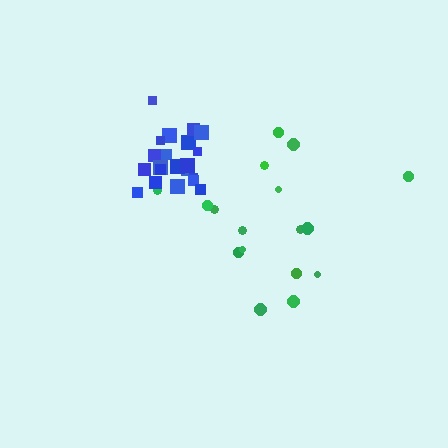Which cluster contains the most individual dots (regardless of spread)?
Blue (21).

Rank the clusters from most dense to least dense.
blue, green.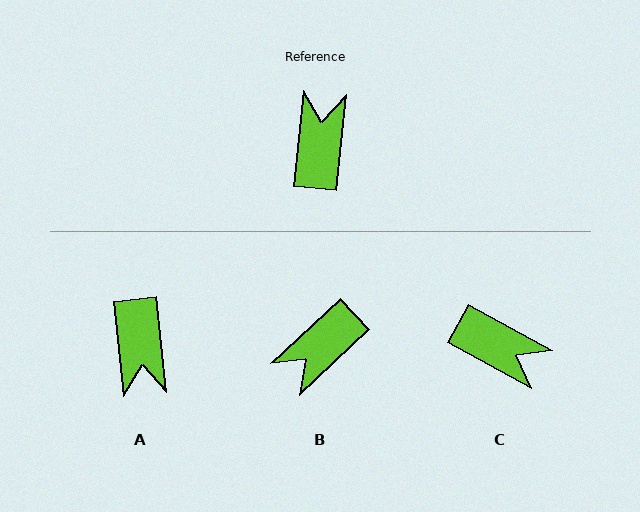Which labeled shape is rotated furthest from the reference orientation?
A, about 168 degrees away.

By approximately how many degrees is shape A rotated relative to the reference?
Approximately 168 degrees clockwise.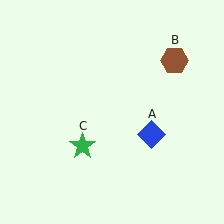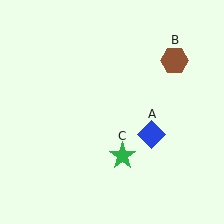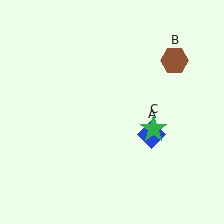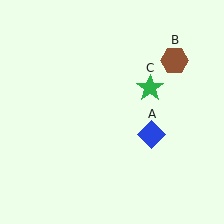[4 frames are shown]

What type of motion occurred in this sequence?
The green star (object C) rotated counterclockwise around the center of the scene.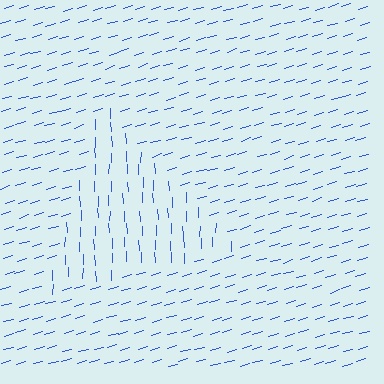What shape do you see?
I see a triangle.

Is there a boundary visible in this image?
Yes, there is a texture boundary formed by a change in line orientation.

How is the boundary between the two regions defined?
The boundary is defined purely by a change in line orientation (approximately 75 degrees difference). All lines are the same color and thickness.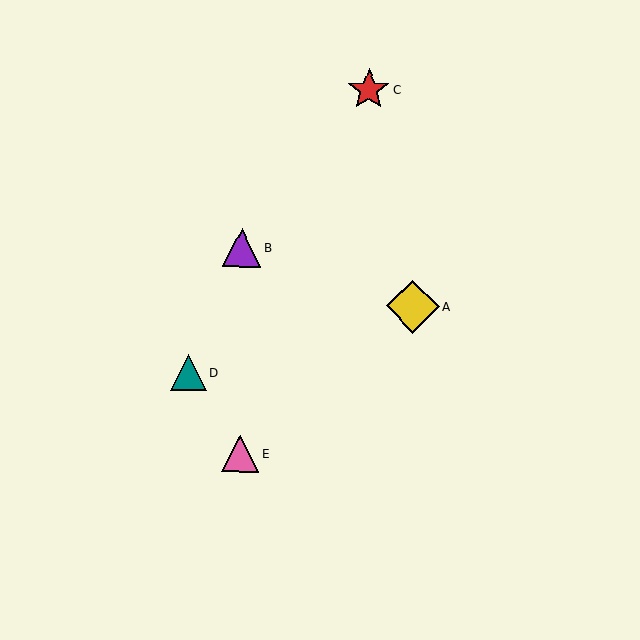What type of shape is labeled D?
Shape D is a teal triangle.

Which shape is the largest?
The yellow diamond (labeled A) is the largest.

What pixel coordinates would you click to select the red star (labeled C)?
Click at (369, 90) to select the red star C.